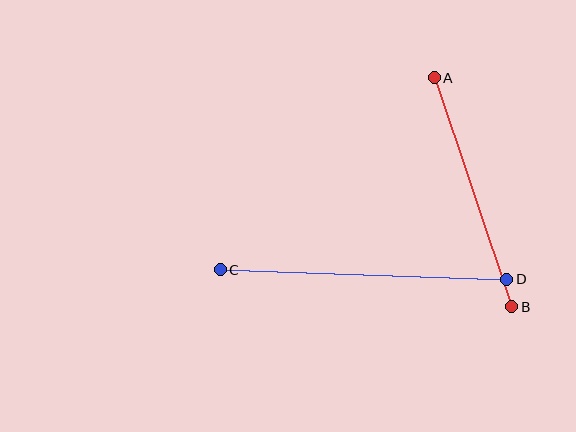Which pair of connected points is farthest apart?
Points C and D are farthest apart.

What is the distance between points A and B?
The distance is approximately 242 pixels.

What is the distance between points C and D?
The distance is approximately 287 pixels.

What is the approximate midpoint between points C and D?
The midpoint is at approximately (363, 274) pixels.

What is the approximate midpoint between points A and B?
The midpoint is at approximately (473, 192) pixels.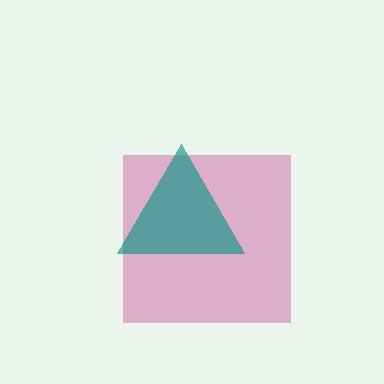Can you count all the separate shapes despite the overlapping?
Yes, there are 2 separate shapes.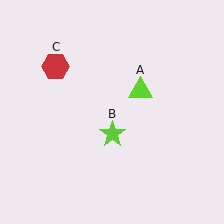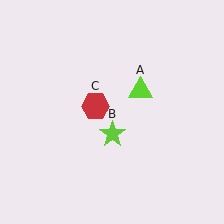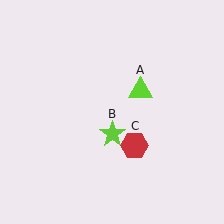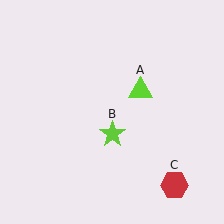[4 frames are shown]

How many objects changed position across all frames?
1 object changed position: red hexagon (object C).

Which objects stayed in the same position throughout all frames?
Lime triangle (object A) and lime star (object B) remained stationary.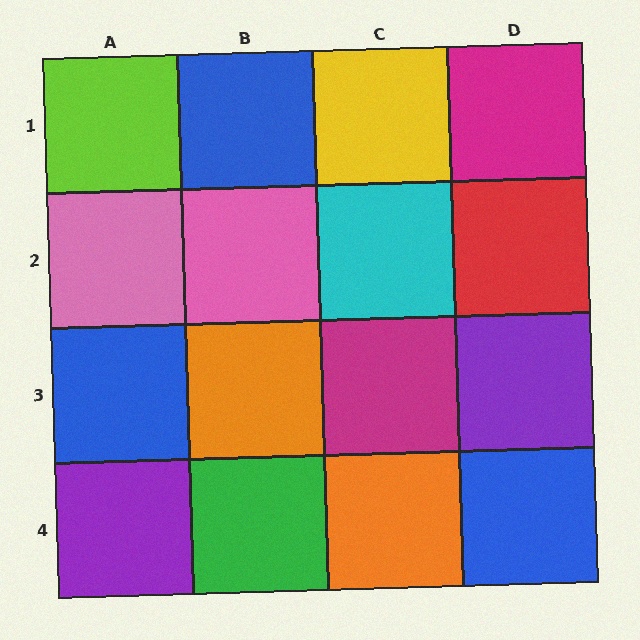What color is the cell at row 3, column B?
Orange.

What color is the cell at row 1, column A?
Lime.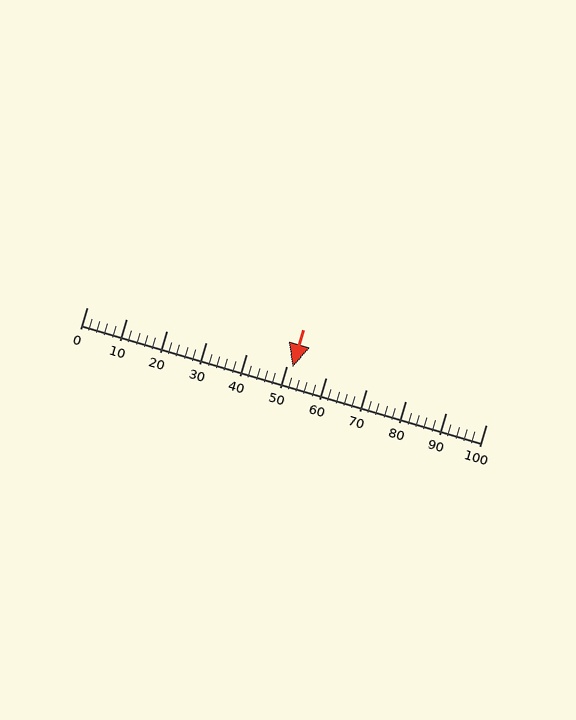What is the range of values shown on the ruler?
The ruler shows values from 0 to 100.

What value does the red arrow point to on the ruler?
The red arrow points to approximately 52.